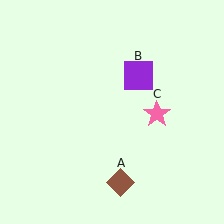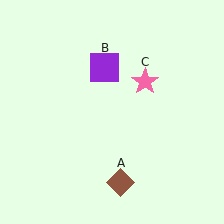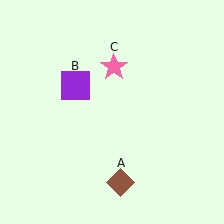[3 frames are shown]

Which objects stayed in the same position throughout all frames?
Brown diamond (object A) remained stationary.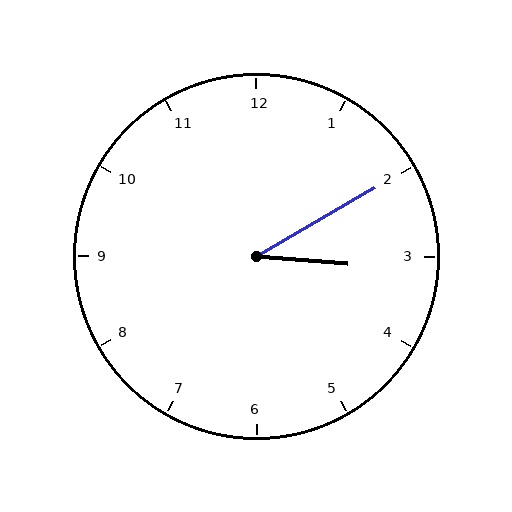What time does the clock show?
3:10.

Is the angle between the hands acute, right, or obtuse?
It is acute.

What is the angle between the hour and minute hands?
Approximately 35 degrees.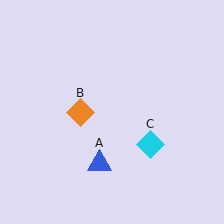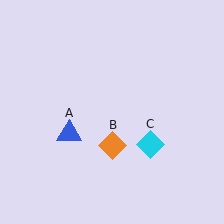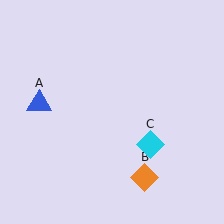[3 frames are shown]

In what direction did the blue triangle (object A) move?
The blue triangle (object A) moved up and to the left.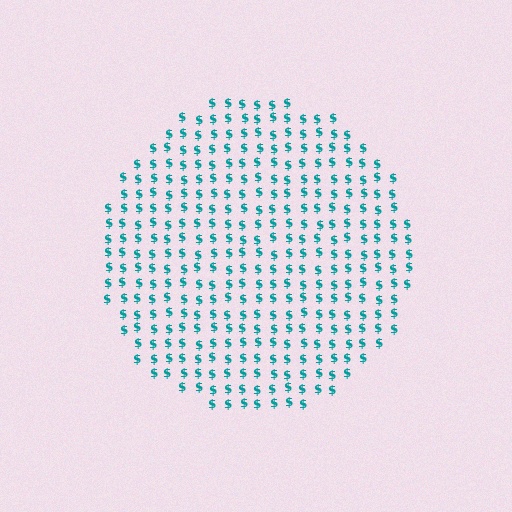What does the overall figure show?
The overall figure shows a circle.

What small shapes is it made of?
It is made of small dollar signs.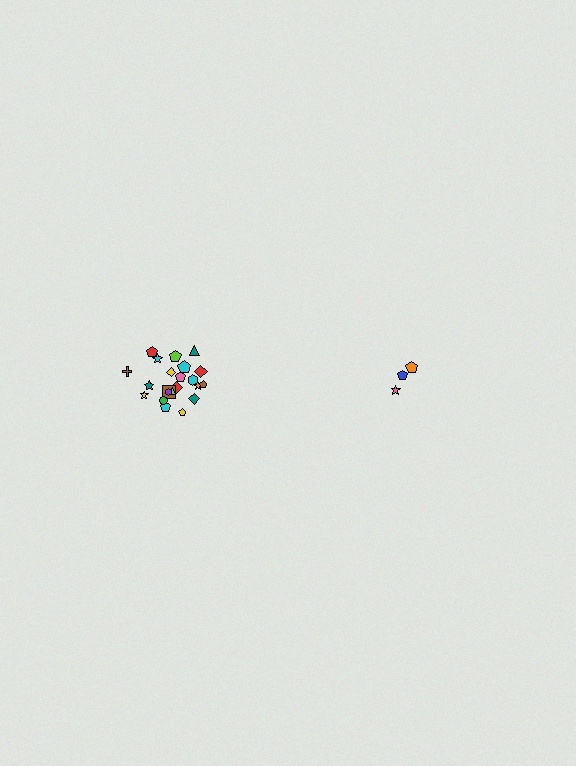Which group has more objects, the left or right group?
The left group.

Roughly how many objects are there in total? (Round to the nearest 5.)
Roughly 25 objects in total.